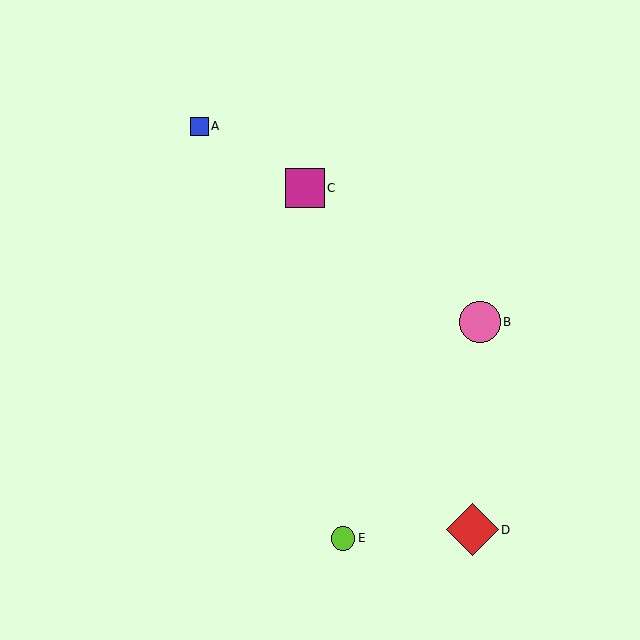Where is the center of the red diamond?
The center of the red diamond is at (472, 530).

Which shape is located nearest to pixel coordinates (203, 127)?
The blue square (labeled A) at (200, 126) is nearest to that location.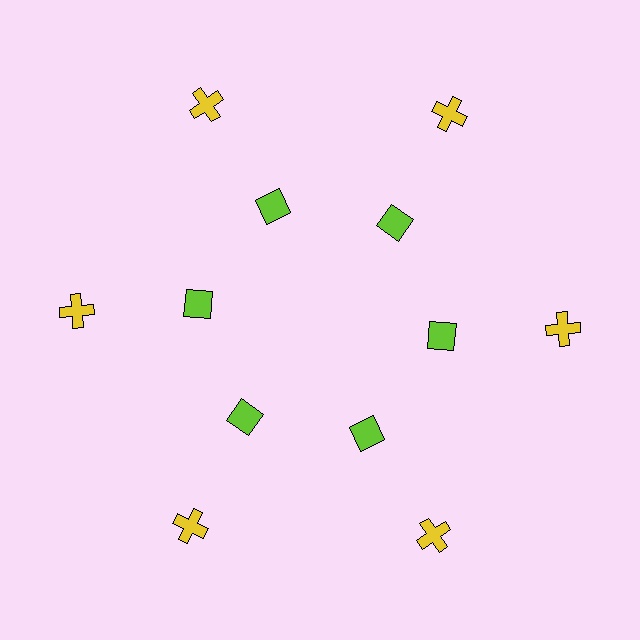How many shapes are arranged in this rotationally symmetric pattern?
There are 12 shapes, arranged in 6 groups of 2.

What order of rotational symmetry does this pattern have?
This pattern has 6-fold rotational symmetry.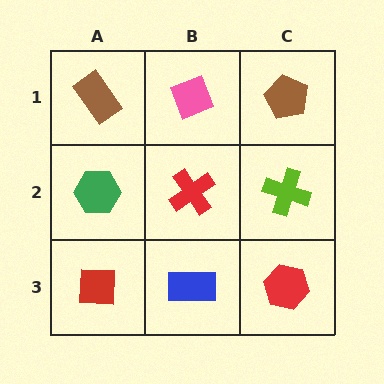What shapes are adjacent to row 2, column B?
A pink diamond (row 1, column B), a blue rectangle (row 3, column B), a green hexagon (row 2, column A), a lime cross (row 2, column C).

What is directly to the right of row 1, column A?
A pink diamond.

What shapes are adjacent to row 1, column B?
A red cross (row 2, column B), a brown rectangle (row 1, column A), a brown pentagon (row 1, column C).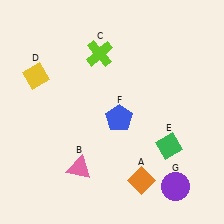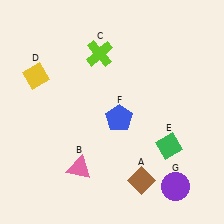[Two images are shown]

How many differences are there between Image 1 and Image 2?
There is 1 difference between the two images.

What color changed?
The diamond (A) changed from orange in Image 1 to brown in Image 2.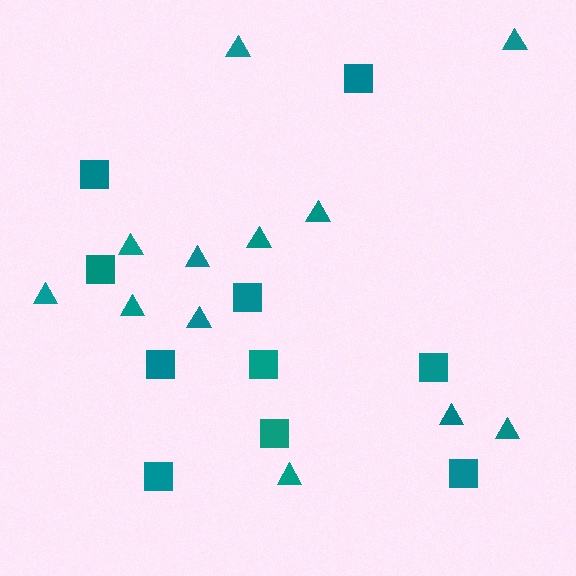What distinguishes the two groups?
There are 2 groups: one group of squares (10) and one group of triangles (12).